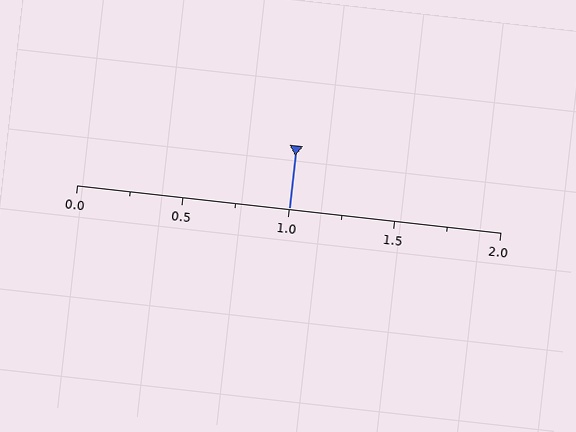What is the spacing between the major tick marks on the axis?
The major ticks are spaced 0.5 apart.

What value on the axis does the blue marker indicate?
The marker indicates approximately 1.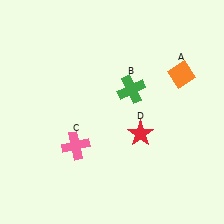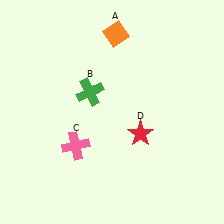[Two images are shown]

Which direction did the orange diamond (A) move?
The orange diamond (A) moved left.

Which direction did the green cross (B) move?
The green cross (B) moved left.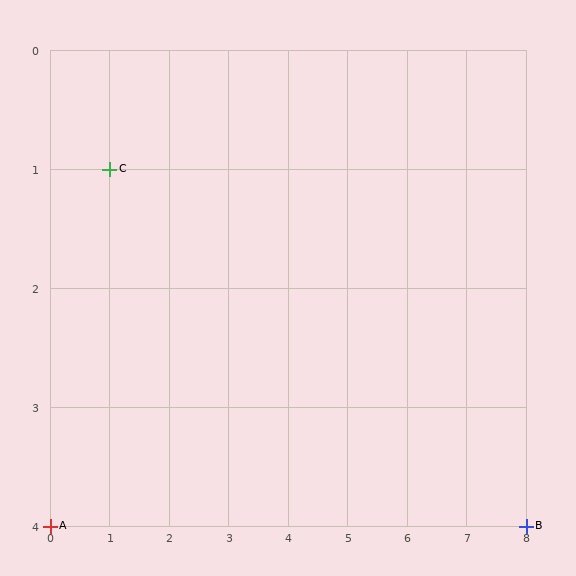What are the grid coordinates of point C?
Point C is at grid coordinates (1, 1).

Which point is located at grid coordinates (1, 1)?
Point C is at (1, 1).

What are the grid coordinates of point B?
Point B is at grid coordinates (8, 4).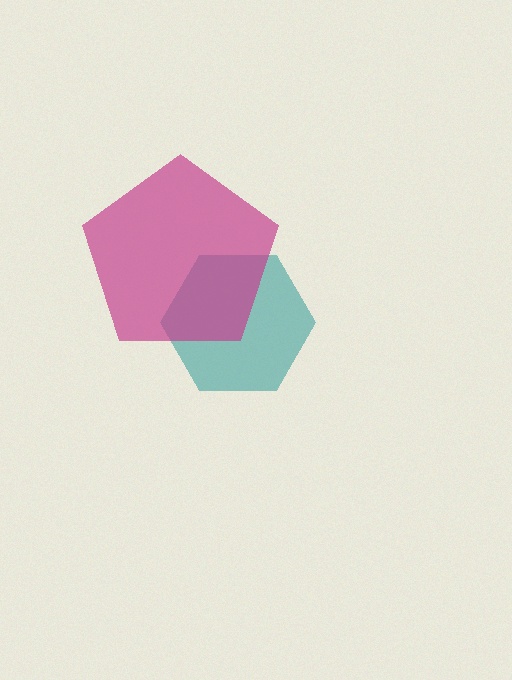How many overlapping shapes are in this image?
There are 2 overlapping shapes in the image.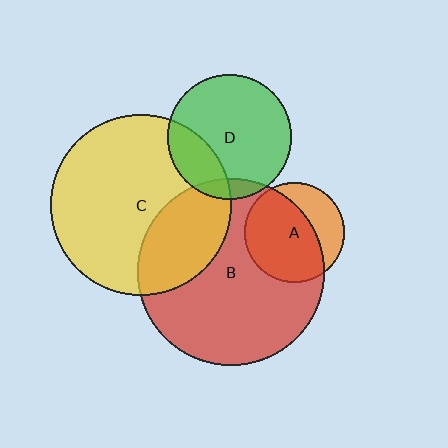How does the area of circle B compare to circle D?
Approximately 2.2 times.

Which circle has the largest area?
Circle B (red).